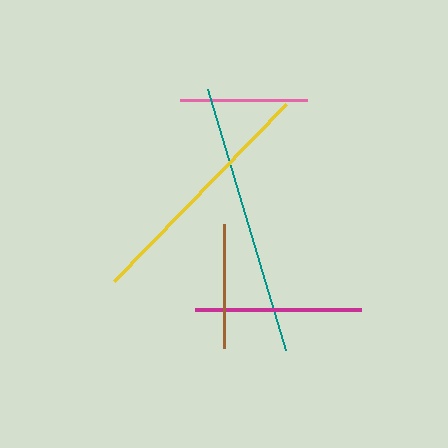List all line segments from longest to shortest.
From longest to shortest: teal, yellow, magenta, pink, brown.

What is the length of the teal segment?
The teal segment is approximately 273 pixels long.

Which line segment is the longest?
The teal line is the longest at approximately 273 pixels.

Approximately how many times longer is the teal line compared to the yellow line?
The teal line is approximately 1.1 times the length of the yellow line.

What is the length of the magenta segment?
The magenta segment is approximately 166 pixels long.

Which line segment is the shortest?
The brown line is the shortest at approximately 124 pixels.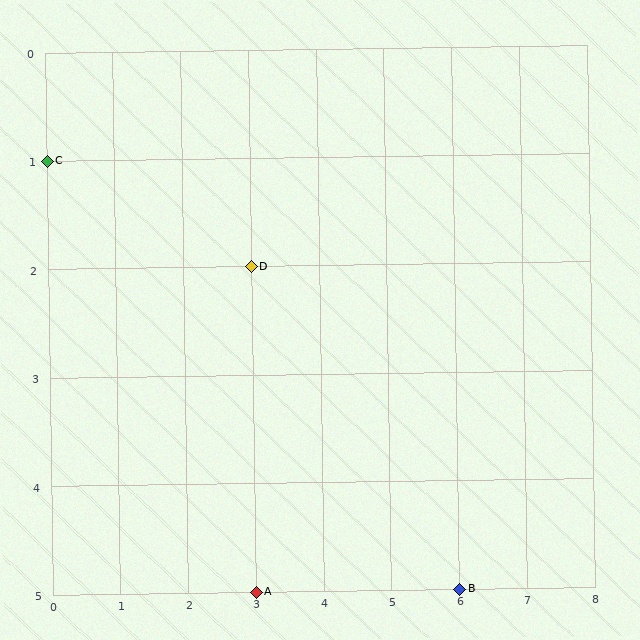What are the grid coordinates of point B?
Point B is at grid coordinates (6, 5).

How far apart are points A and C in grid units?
Points A and C are 3 columns and 4 rows apart (about 5.0 grid units diagonally).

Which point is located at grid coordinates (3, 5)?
Point A is at (3, 5).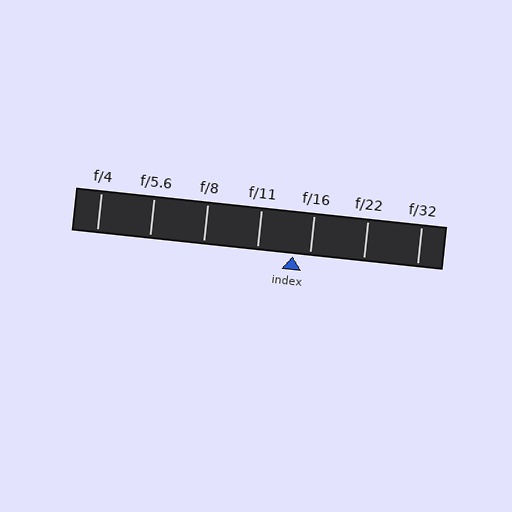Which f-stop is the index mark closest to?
The index mark is closest to f/16.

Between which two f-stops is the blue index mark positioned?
The index mark is between f/11 and f/16.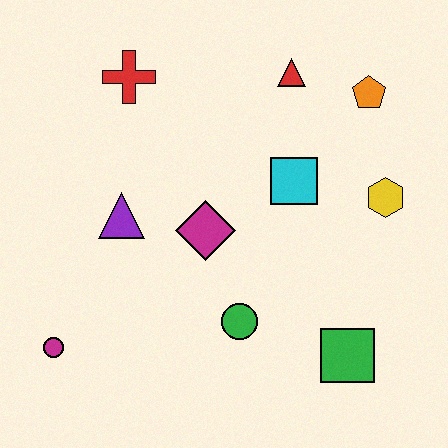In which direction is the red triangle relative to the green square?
The red triangle is above the green square.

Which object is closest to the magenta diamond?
The purple triangle is closest to the magenta diamond.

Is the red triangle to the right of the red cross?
Yes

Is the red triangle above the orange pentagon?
Yes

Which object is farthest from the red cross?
The green square is farthest from the red cross.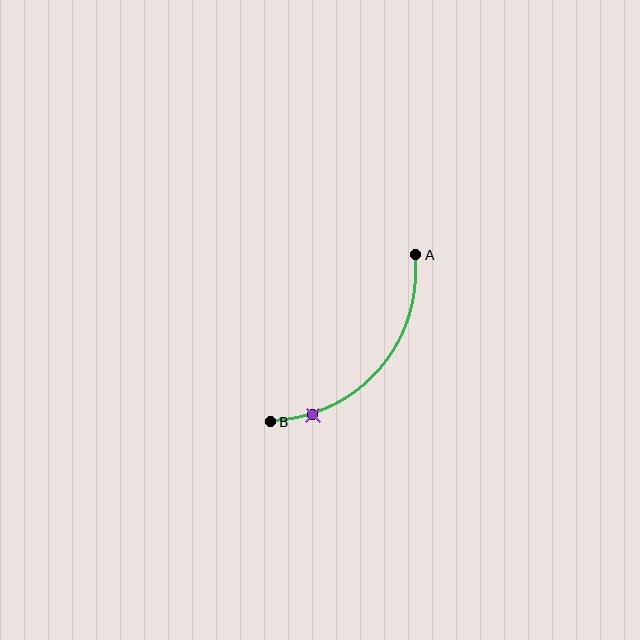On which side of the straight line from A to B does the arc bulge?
The arc bulges below and to the right of the straight line connecting A and B.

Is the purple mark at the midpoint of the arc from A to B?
No. The purple mark lies on the arc but is closer to endpoint B. The arc midpoint would be at the point on the curve equidistant along the arc from both A and B.